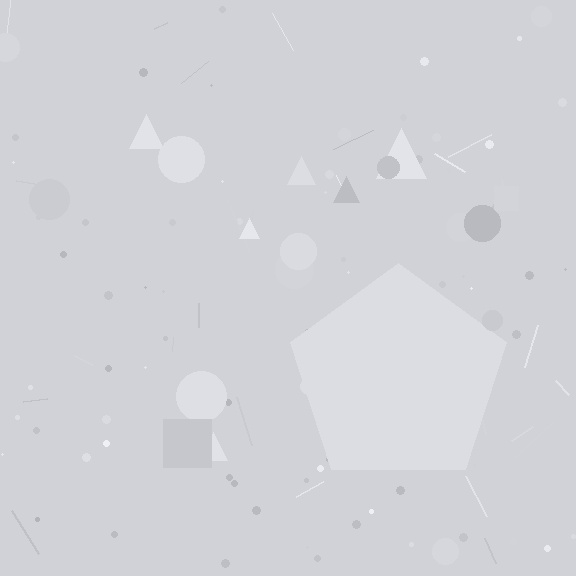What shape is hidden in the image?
A pentagon is hidden in the image.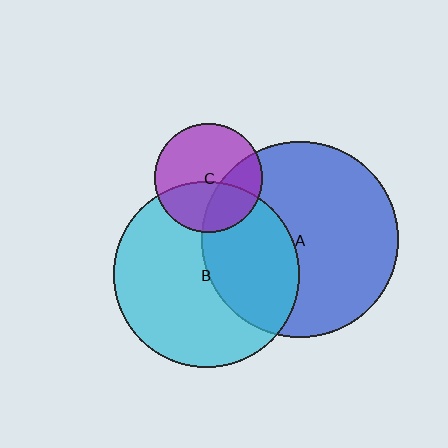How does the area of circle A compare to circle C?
Approximately 3.3 times.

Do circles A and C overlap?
Yes.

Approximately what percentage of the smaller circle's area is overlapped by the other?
Approximately 30%.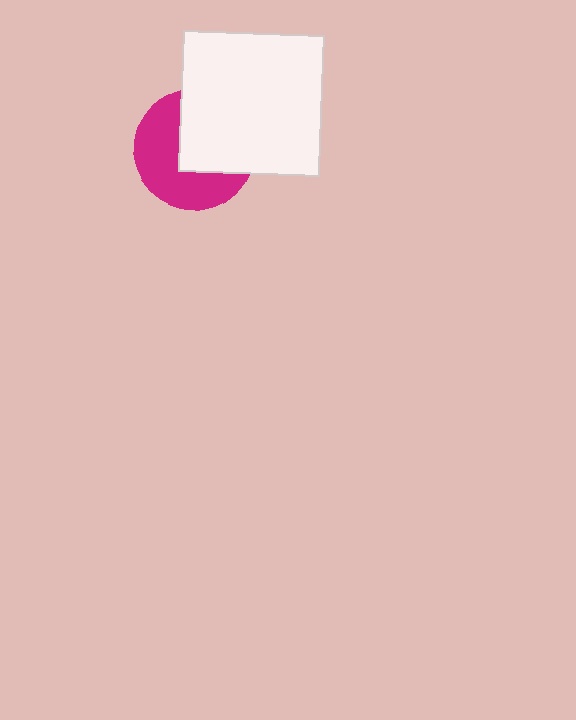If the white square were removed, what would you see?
You would see the complete magenta circle.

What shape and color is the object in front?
The object in front is a white square.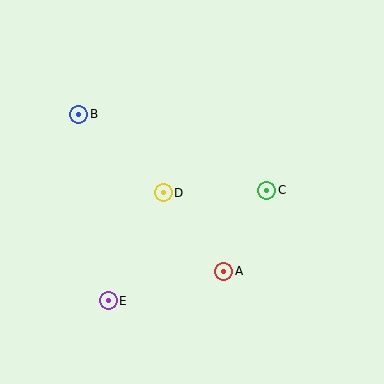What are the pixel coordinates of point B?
Point B is at (79, 114).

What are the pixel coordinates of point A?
Point A is at (224, 271).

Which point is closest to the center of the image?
Point D at (163, 193) is closest to the center.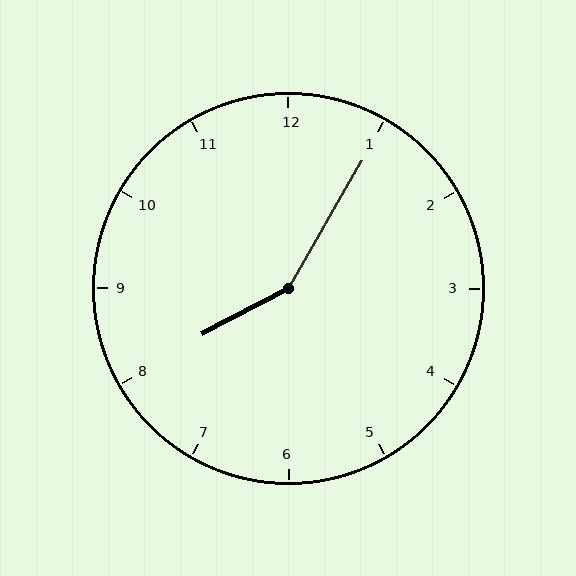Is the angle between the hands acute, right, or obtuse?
It is obtuse.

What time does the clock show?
8:05.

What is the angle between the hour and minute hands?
Approximately 148 degrees.